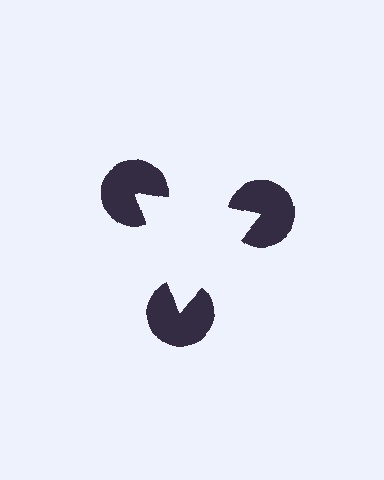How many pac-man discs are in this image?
There are 3 — one at each vertex of the illusory triangle.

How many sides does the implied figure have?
3 sides.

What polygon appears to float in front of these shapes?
An illusory triangle — its edges are inferred from the aligned wedge cuts in the pac-man discs, not physically drawn.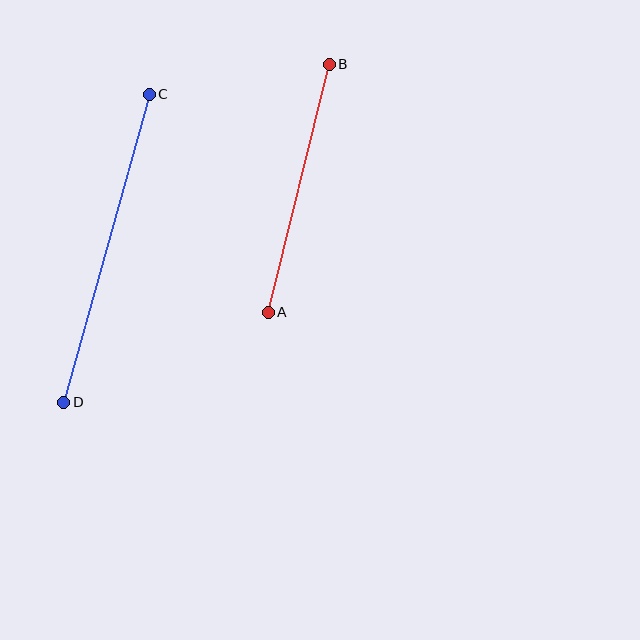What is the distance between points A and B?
The distance is approximately 256 pixels.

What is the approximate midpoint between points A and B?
The midpoint is at approximately (299, 188) pixels.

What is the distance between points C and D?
The distance is approximately 320 pixels.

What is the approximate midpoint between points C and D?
The midpoint is at approximately (106, 248) pixels.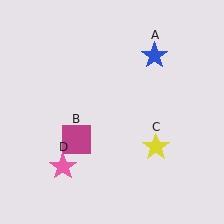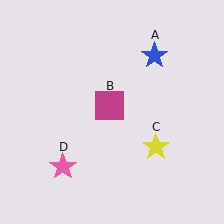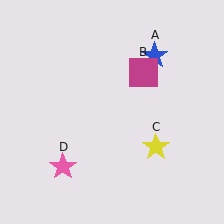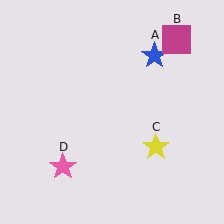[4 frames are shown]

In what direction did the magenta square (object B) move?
The magenta square (object B) moved up and to the right.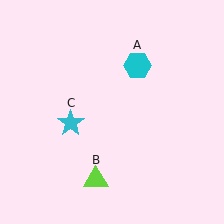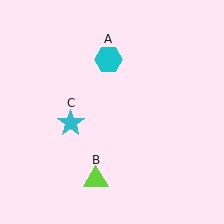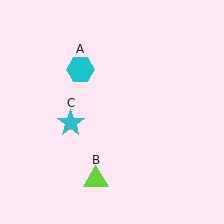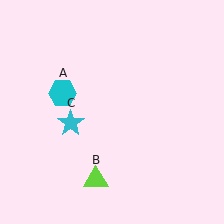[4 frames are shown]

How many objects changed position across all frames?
1 object changed position: cyan hexagon (object A).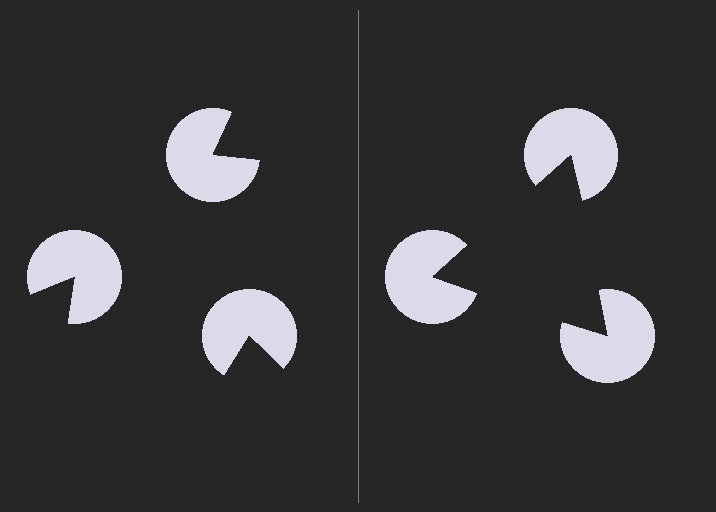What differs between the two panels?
The pac-man discs are positioned identically on both sides; only the wedge orientations differ. On the right they align to a triangle; on the left they are misaligned.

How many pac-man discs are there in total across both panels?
6 — 3 on each side.